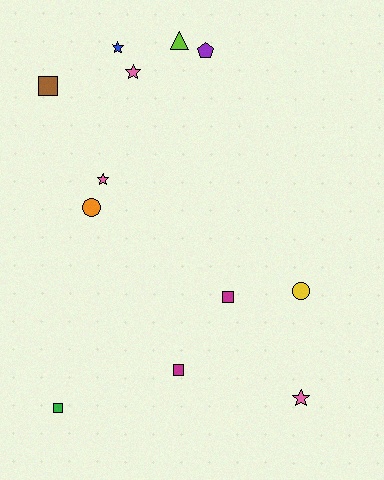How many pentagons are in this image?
There is 1 pentagon.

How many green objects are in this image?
There is 1 green object.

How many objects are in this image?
There are 12 objects.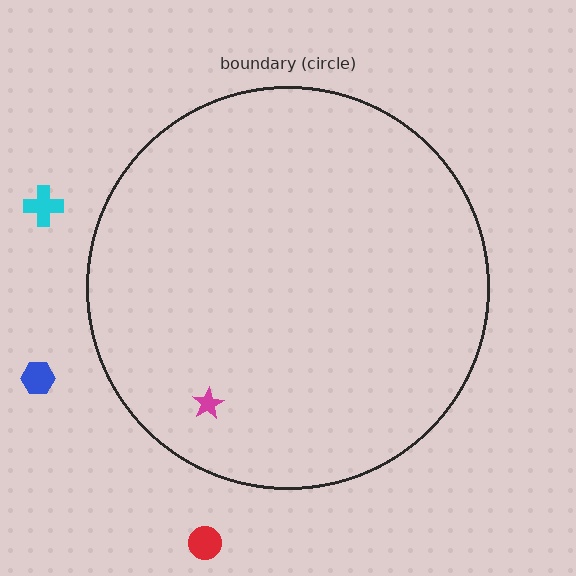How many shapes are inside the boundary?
1 inside, 3 outside.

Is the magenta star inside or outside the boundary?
Inside.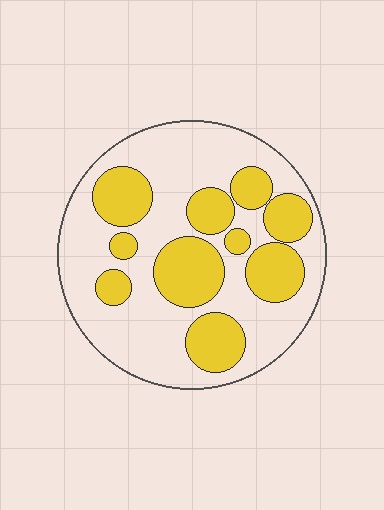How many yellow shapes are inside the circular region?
10.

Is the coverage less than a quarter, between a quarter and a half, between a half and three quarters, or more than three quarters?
Between a quarter and a half.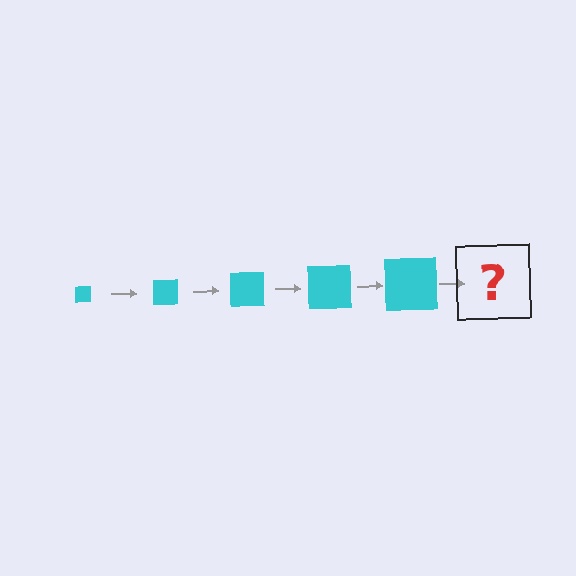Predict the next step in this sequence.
The next step is a cyan square, larger than the previous one.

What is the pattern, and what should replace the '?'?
The pattern is that the square gets progressively larger each step. The '?' should be a cyan square, larger than the previous one.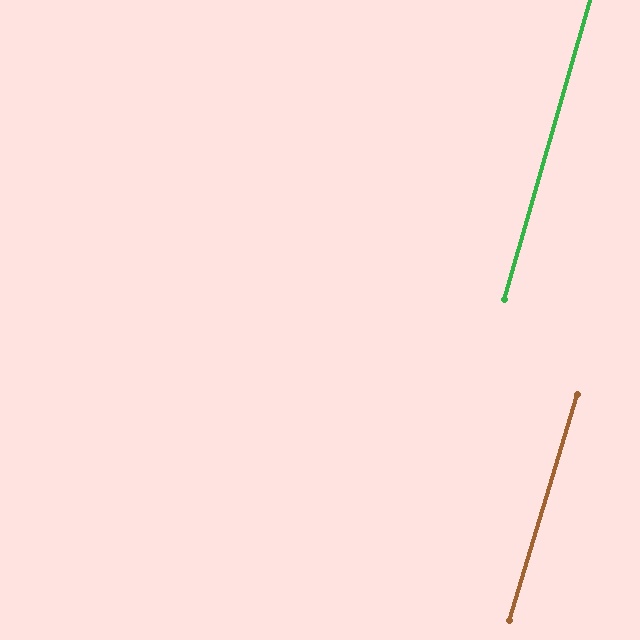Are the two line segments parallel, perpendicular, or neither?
Parallel — their directions differ by only 0.7°.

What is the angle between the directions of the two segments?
Approximately 1 degree.